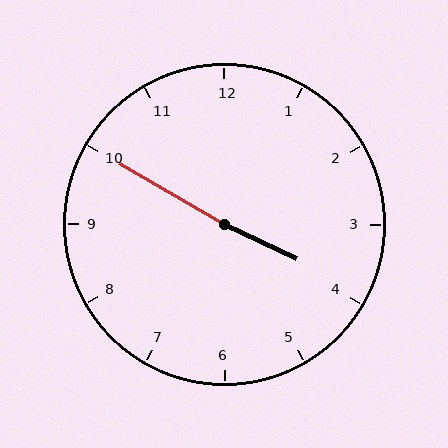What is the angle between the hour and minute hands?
Approximately 175 degrees.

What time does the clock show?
3:50.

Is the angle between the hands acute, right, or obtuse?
It is obtuse.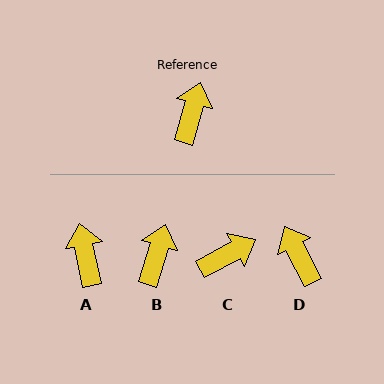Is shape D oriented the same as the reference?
No, it is off by about 44 degrees.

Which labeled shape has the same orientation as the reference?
B.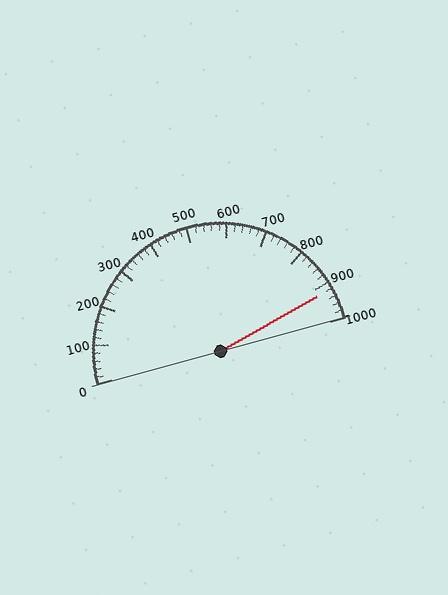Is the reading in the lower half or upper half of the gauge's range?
The reading is in the upper half of the range (0 to 1000).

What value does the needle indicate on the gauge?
The needle indicates approximately 920.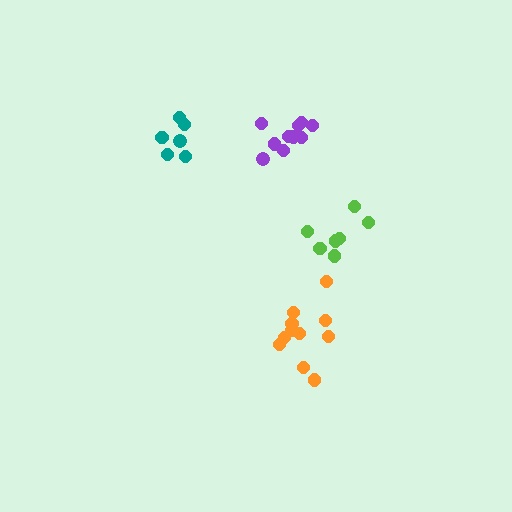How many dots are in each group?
Group 1: 6 dots, Group 2: 11 dots, Group 3: 10 dots, Group 4: 7 dots (34 total).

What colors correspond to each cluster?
The clusters are colored: teal, orange, purple, lime.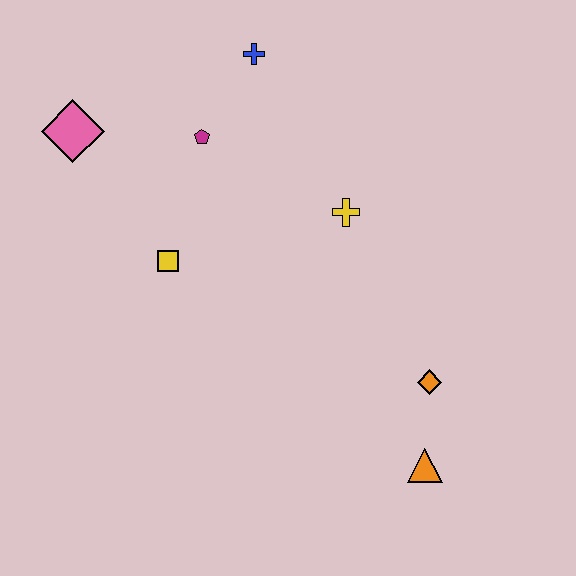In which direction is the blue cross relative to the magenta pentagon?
The blue cross is above the magenta pentagon.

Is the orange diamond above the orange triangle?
Yes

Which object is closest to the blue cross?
The magenta pentagon is closest to the blue cross.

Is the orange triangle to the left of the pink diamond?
No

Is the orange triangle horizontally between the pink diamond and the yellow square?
No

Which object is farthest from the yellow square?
The orange triangle is farthest from the yellow square.